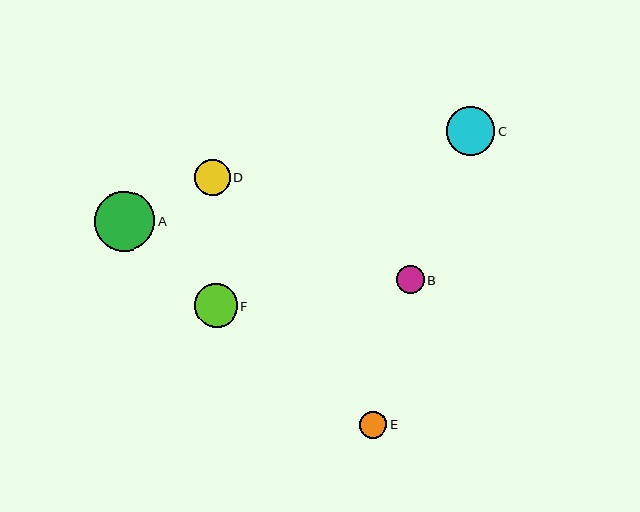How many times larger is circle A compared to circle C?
Circle A is approximately 1.2 times the size of circle C.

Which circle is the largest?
Circle A is the largest with a size of approximately 60 pixels.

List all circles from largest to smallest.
From largest to smallest: A, C, F, D, B, E.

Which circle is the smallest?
Circle E is the smallest with a size of approximately 27 pixels.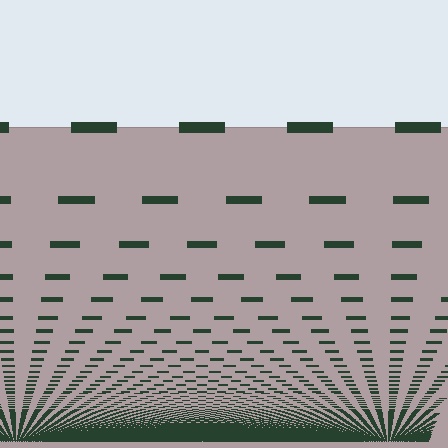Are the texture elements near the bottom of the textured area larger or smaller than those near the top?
Smaller. The gradient is inverted — elements near the bottom are smaller and denser.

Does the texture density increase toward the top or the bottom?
Density increases toward the bottom.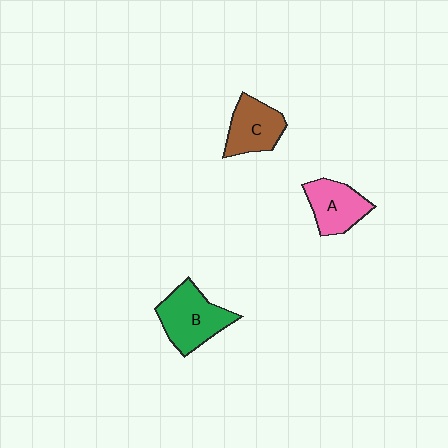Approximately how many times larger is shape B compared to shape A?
Approximately 1.3 times.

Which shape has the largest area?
Shape B (green).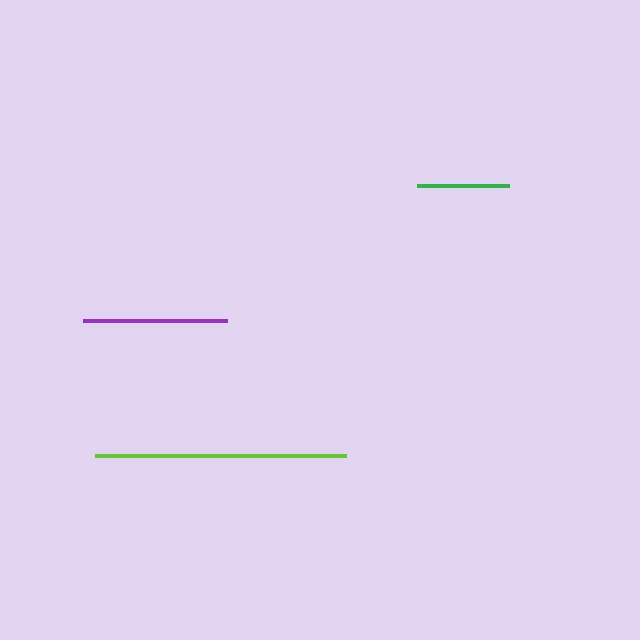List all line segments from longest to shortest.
From longest to shortest: lime, purple, green.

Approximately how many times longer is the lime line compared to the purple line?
The lime line is approximately 1.7 times the length of the purple line.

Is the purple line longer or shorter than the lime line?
The lime line is longer than the purple line.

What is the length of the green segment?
The green segment is approximately 92 pixels long.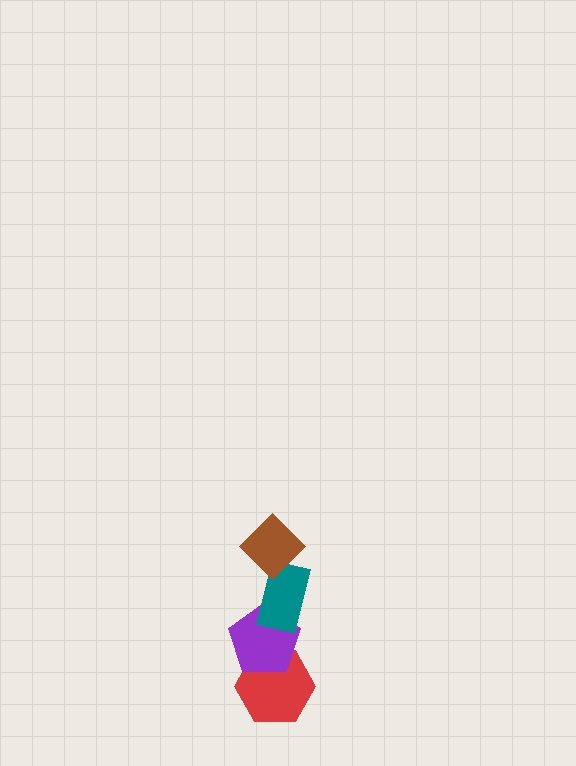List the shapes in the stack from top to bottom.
From top to bottom: the brown diamond, the teal rectangle, the purple pentagon, the red hexagon.